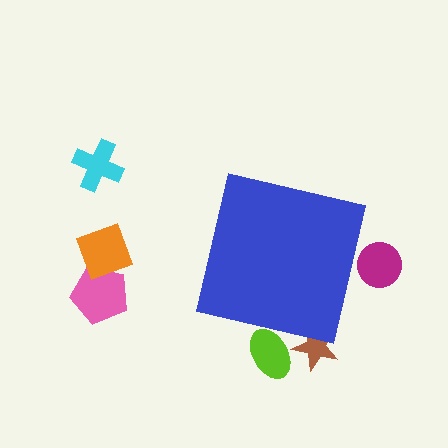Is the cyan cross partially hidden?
No, the cyan cross is fully visible.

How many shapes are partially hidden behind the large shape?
3 shapes are partially hidden.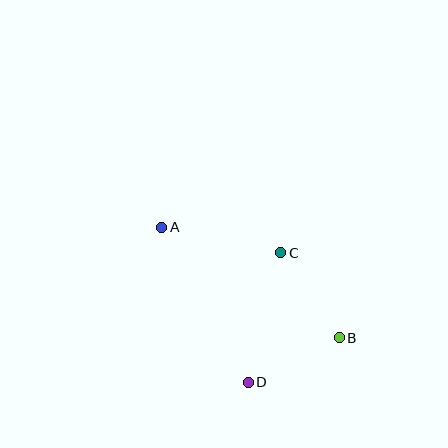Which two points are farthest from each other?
Points A and B are farthest from each other.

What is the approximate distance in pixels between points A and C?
The distance between A and C is approximately 122 pixels.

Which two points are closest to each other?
Points B and D are closest to each other.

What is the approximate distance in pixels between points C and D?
The distance between C and D is approximately 133 pixels.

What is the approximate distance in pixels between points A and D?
The distance between A and D is approximately 177 pixels.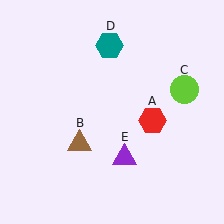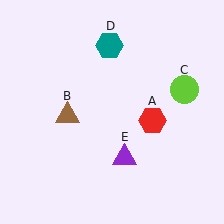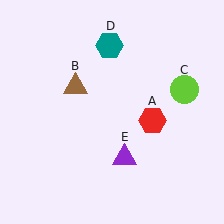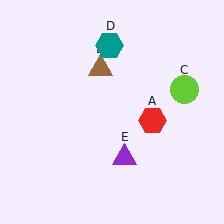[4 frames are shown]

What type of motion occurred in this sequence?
The brown triangle (object B) rotated clockwise around the center of the scene.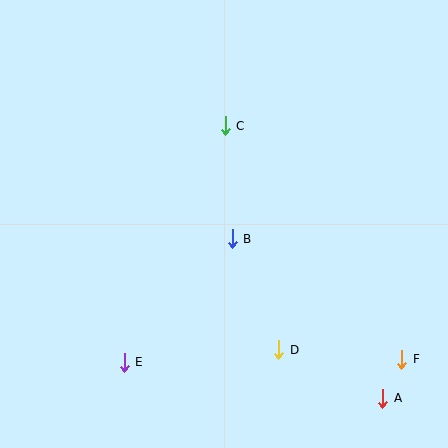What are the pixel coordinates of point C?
Point C is at (225, 126).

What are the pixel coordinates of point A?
Point A is at (383, 398).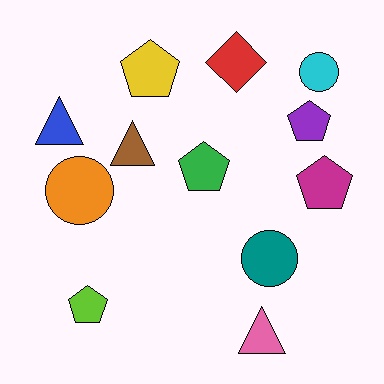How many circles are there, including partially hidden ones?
There are 3 circles.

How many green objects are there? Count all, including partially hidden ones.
There is 1 green object.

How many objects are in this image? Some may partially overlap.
There are 12 objects.